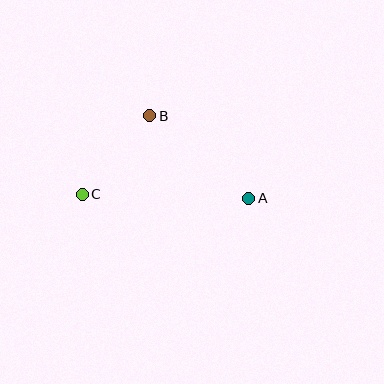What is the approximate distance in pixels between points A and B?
The distance between A and B is approximately 129 pixels.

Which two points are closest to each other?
Points B and C are closest to each other.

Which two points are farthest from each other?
Points A and C are farthest from each other.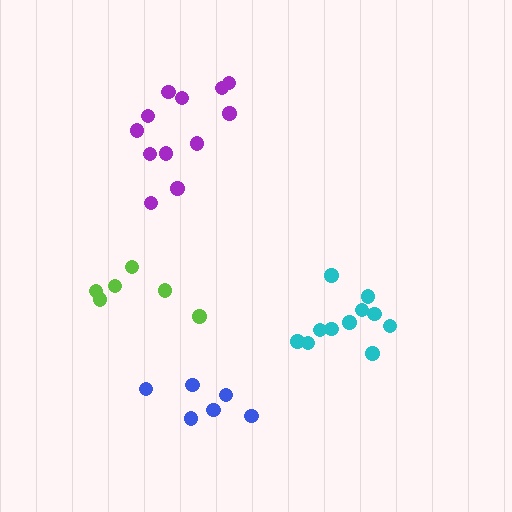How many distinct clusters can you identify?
There are 4 distinct clusters.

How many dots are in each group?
Group 1: 12 dots, Group 2: 6 dots, Group 3: 11 dots, Group 4: 6 dots (35 total).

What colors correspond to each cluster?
The clusters are colored: purple, blue, cyan, lime.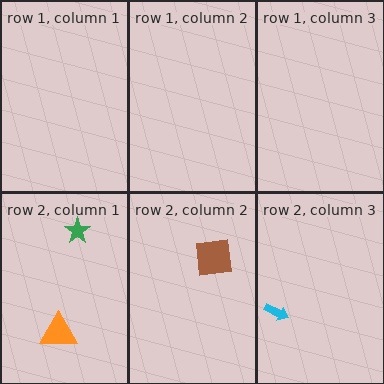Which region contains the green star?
The row 2, column 1 region.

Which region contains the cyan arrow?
The row 2, column 3 region.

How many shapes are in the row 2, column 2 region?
1.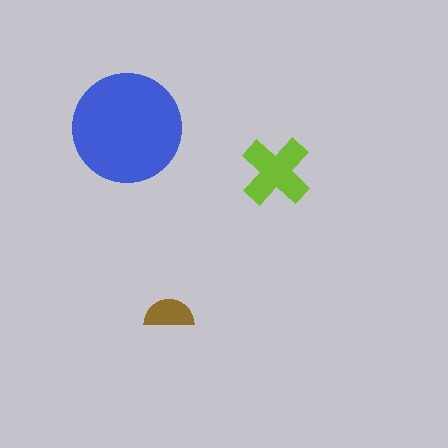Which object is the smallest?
The brown semicircle.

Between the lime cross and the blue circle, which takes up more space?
The blue circle.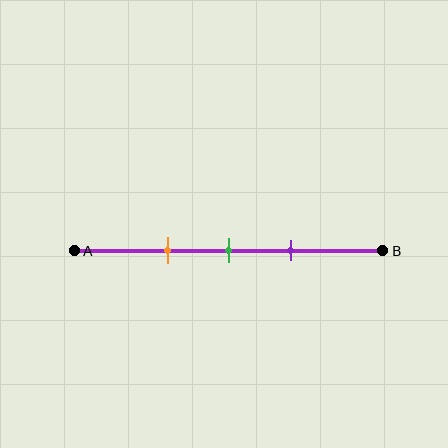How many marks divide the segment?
There are 3 marks dividing the segment.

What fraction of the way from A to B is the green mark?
The green mark is approximately 50% (0.5) of the way from A to B.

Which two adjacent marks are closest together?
The green and purple marks are the closest adjacent pair.